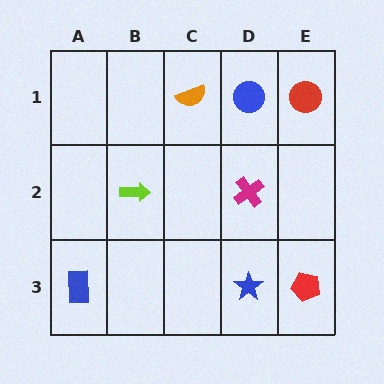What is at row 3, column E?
A red pentagon.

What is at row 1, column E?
A red circle.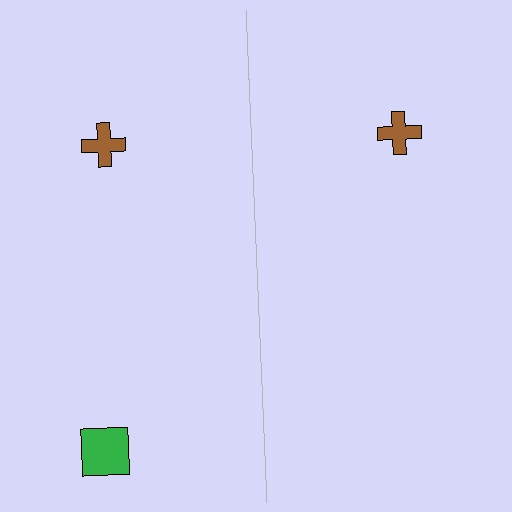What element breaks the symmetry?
A green square is missing from the right side.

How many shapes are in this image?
There are 3 shapes in this image.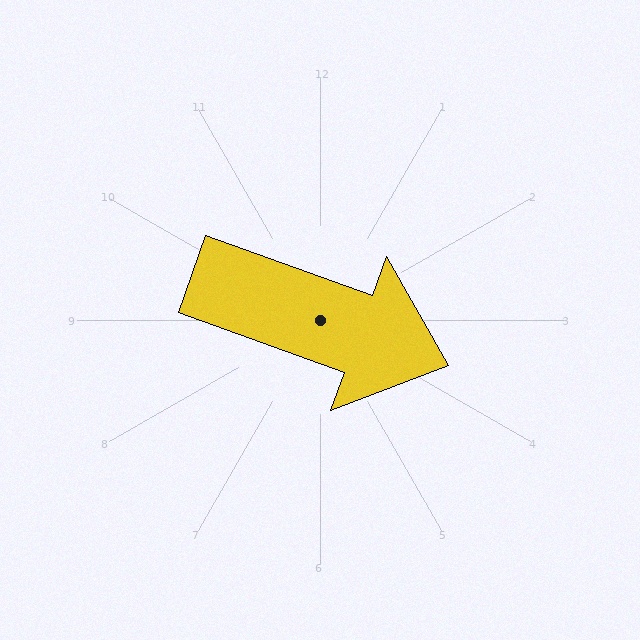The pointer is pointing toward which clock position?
Roughly 4 o'clock.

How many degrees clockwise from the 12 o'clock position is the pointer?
Approximately 110 degrees.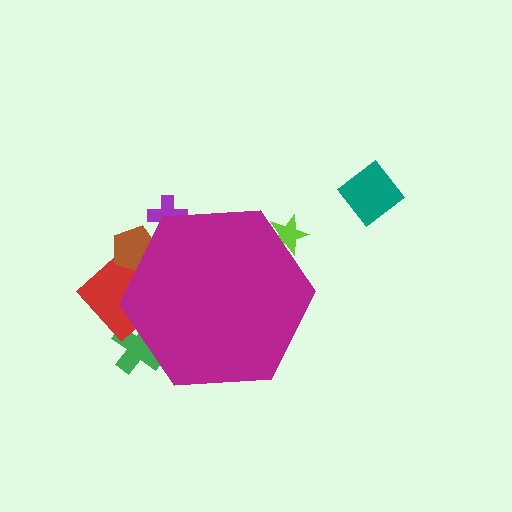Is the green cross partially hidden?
Yes, the green cross is partially hidden behind the magenta hexagon.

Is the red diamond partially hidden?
Yes, the red diamond is partially hidden behind the magenta hexagon.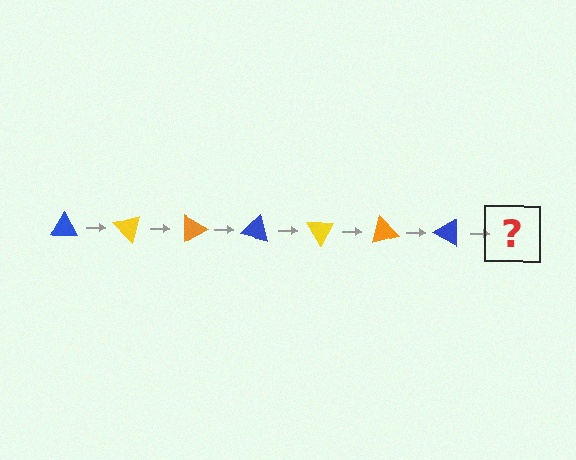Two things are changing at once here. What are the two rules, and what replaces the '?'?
The two rules are that it rotates 45 degrees each step and the color cycles through blue, yellow, and orange. The '?' should be a yellow triangle, rotated 315 degrees from the start.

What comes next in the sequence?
The next element should be a yellow triangle, rotated 315 degrees from the start.